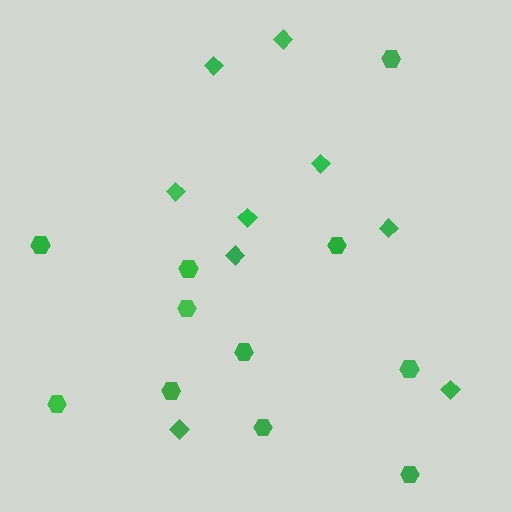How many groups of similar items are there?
There are 2 groups: one group of diamonds (9) and one group of hexagons (11).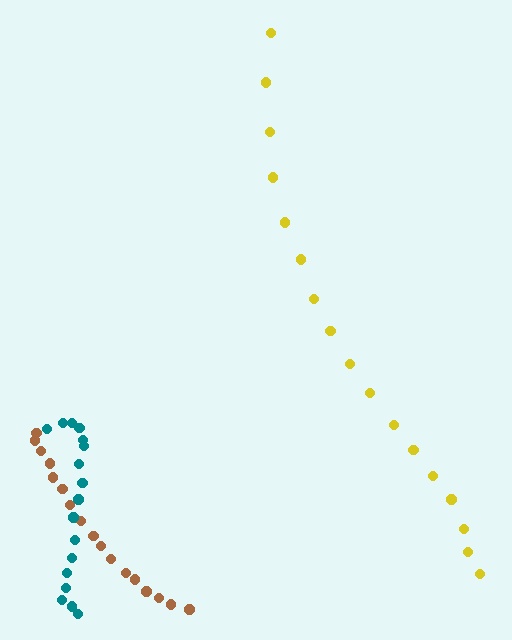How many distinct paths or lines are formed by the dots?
There are 3 distinct paths.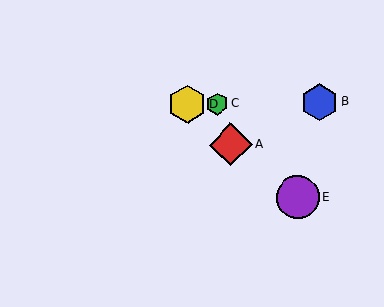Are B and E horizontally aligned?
No, B is at y≈102 and E is at y≈197.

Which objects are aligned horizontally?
Objects B, C, D are aligned horizontally.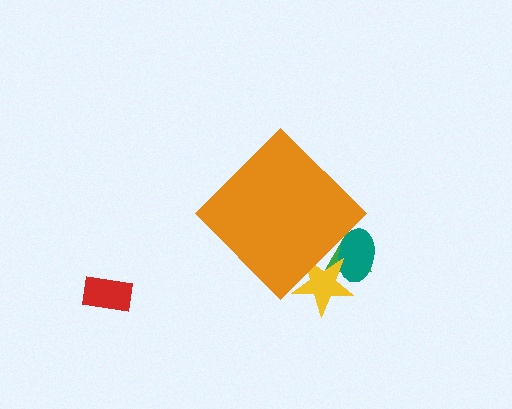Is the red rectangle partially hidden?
No, the red rectangle is fully visible.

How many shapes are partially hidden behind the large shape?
3 shapes are partially hidden.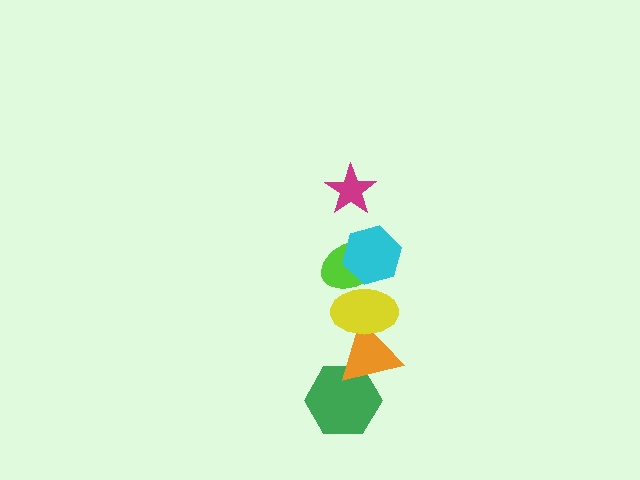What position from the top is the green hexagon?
The green hexagon is 6th from the top.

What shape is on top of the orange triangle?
The yellow ellipse is on top of the orange triangle.